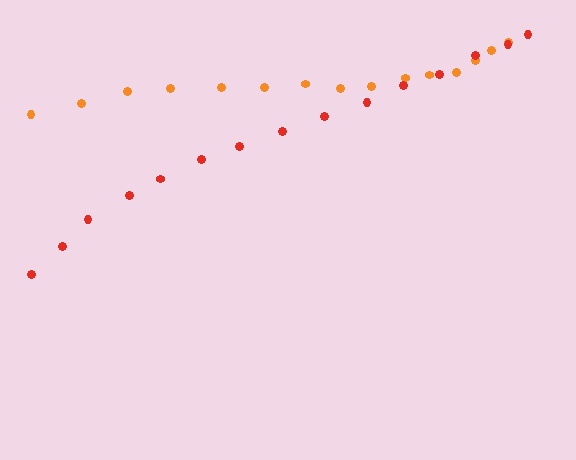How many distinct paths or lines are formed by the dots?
There are 2 distinct paths.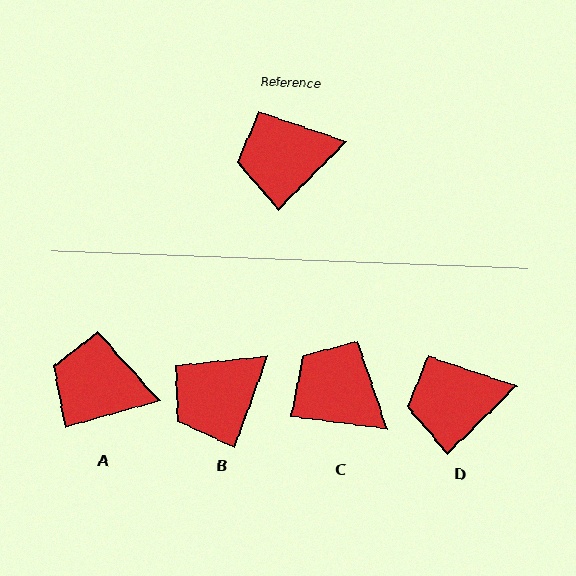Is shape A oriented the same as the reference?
No, it is off by about 30 degrees.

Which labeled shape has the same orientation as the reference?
D.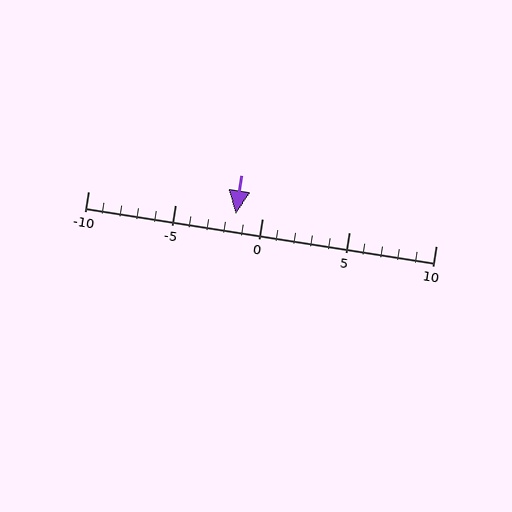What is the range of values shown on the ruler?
The ruler shows values from -10 to 10.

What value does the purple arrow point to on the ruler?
The purple arrow points to approximately -2.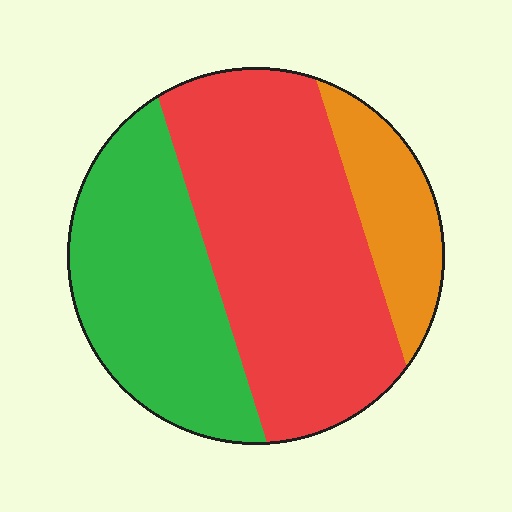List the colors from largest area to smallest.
From largest to smallest: red, green, orange.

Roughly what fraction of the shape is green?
Green covers roughly 35% of the shape.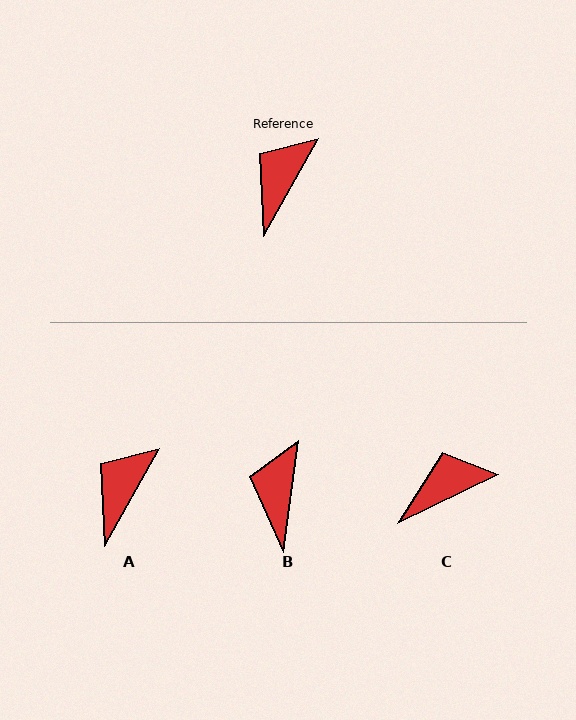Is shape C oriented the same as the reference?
No, it is off by about 35 degrees.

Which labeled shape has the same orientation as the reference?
A.